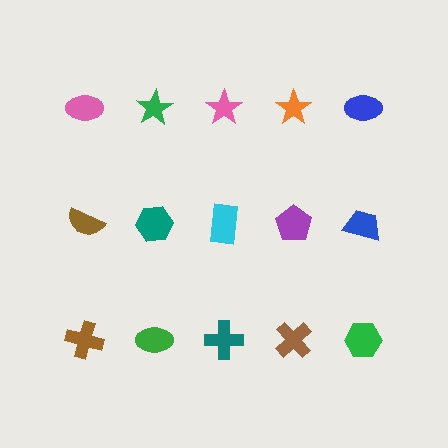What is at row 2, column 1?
A brown semicircle.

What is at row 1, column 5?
A blue ellipse.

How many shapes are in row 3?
5 shapes.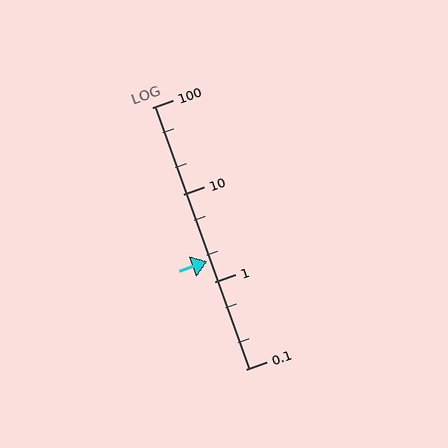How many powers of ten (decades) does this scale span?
The scale spans 3 decades, from 0.1 to 100.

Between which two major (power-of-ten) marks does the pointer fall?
The pointer is between 1 and 10.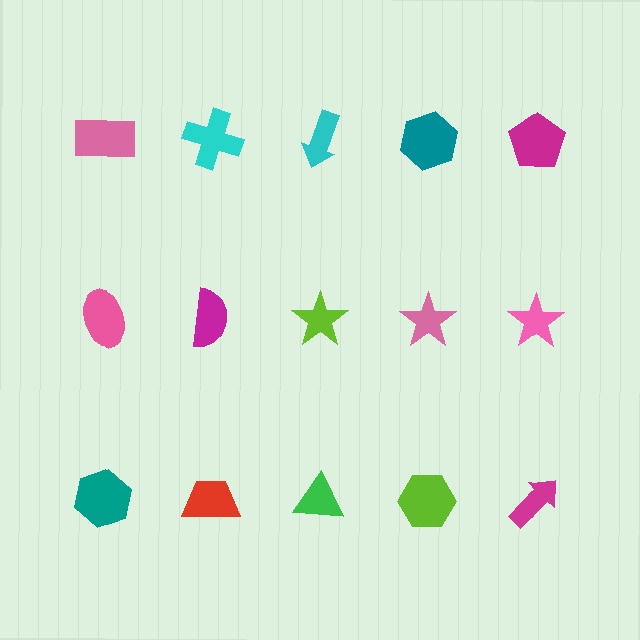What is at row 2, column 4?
A pink star.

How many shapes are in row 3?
5 shapes.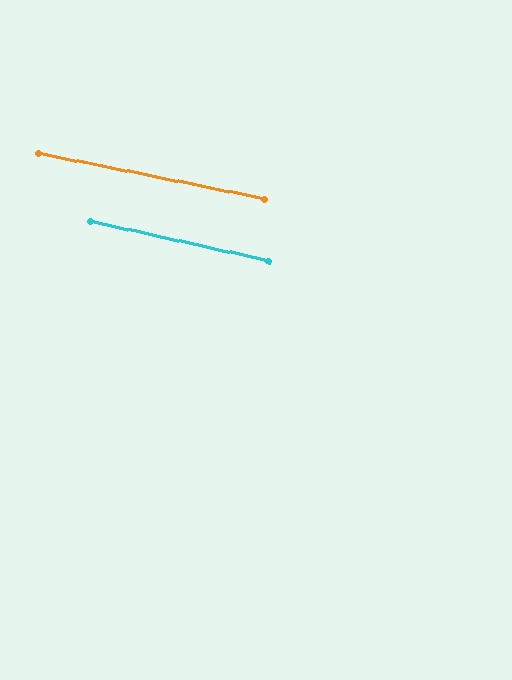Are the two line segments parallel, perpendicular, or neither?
Parallel — their directions differ by only 1.2°.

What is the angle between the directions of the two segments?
Approximately 1 degree.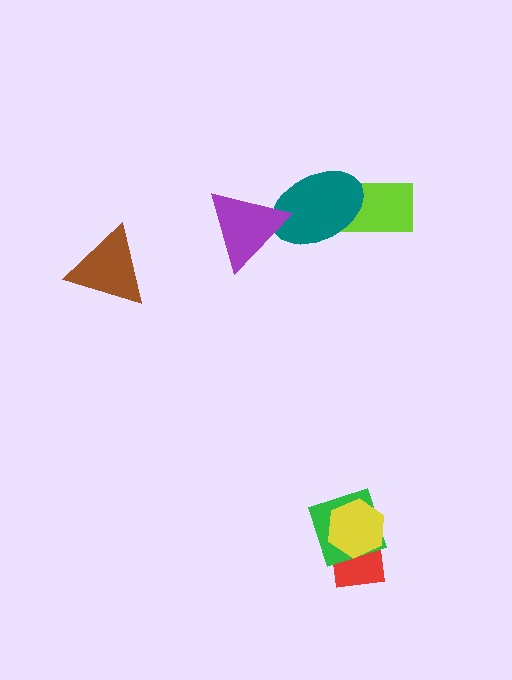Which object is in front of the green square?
The yellow hexagon is in front of the green square.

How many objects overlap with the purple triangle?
1 object overlaps with the purple triangle.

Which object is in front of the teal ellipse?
The purple triangle is in front of the teal ellipse.